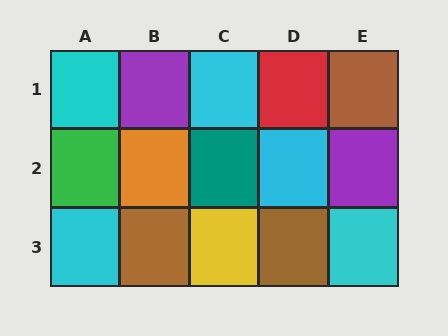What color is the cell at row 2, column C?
Teal.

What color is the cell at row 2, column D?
Cyan.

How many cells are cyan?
5 cells are cyan.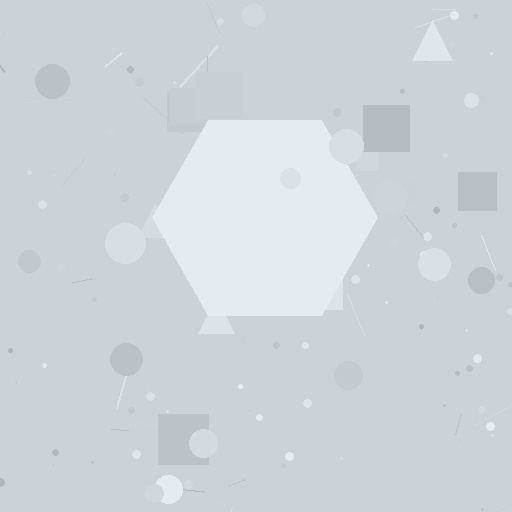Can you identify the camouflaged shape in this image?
The camouflaged shape is a hexagon.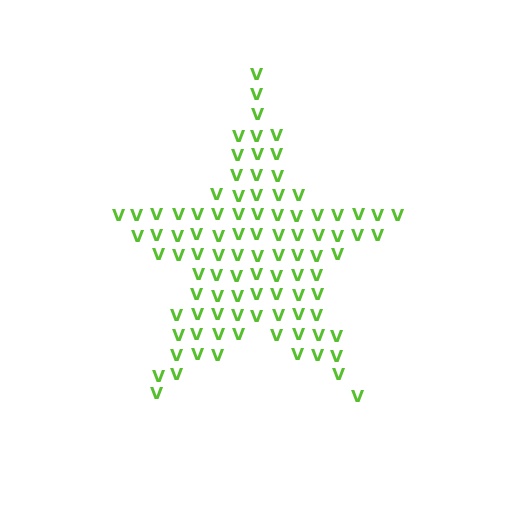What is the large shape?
The large shape is a star.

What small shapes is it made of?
It is made of small letter V's.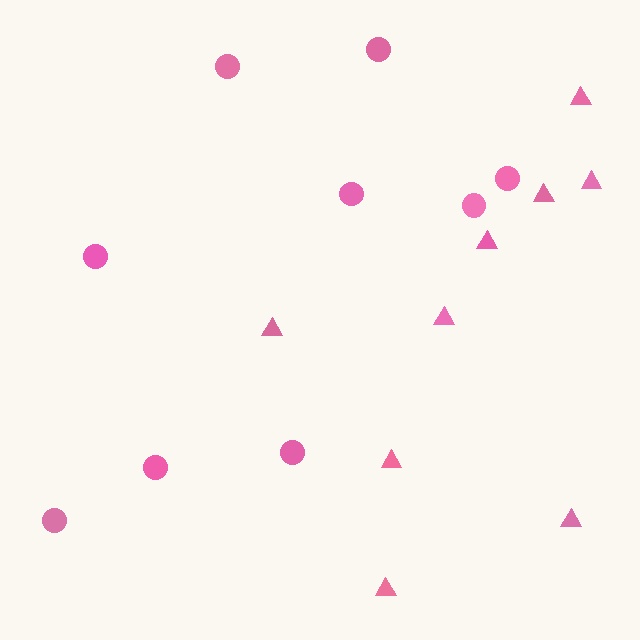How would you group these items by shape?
There are 2 groups: one group of circles (9) and one group of triangles (9).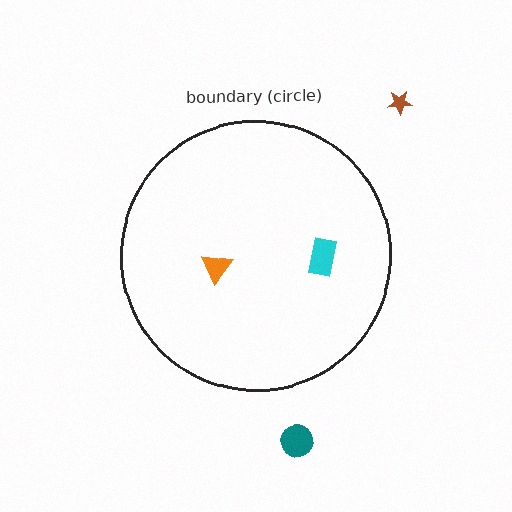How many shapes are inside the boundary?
2 inside, 2 outside.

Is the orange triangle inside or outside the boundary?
Inside.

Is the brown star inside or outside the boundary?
Outside.